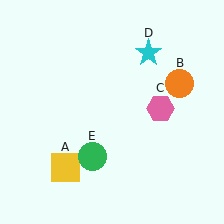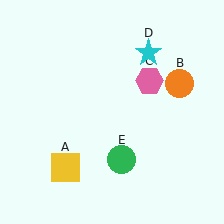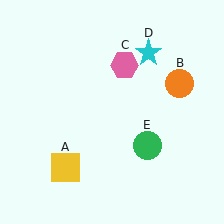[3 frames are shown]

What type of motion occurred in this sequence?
The pink hexagon (object C), green circle (object E) rotated counterclockwise around the center of the scene.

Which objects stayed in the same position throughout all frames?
Yellow square (object A) and orange circle (object B) and cyan star (object D) remained stationary.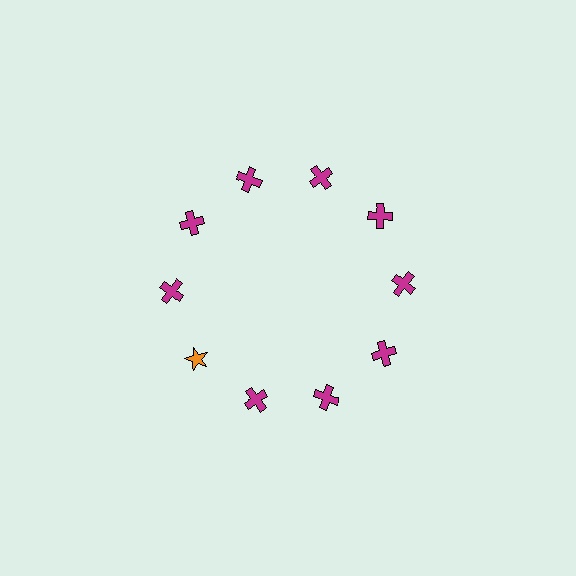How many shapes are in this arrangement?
There are 10 shapes arranged in a ring pattern.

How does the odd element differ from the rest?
It differs in both color (orange instead of magenta) and shape (star instead of cross).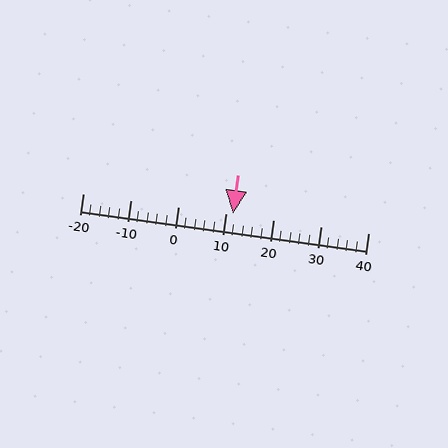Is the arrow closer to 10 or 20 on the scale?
The arrow is closer to 10.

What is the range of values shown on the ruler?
The ruler shows values from -20 to 40.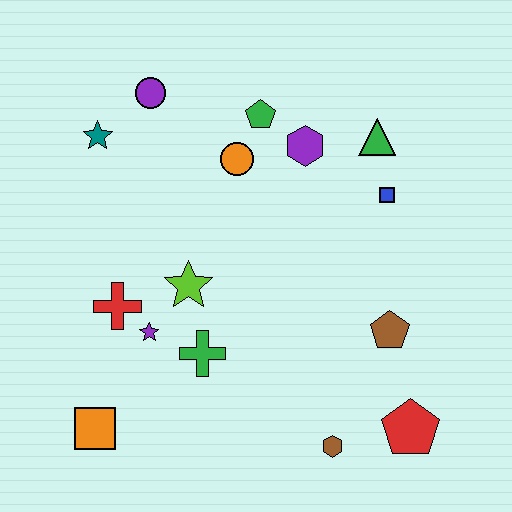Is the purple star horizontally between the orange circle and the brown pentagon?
No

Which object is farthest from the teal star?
The red pentagon is farthest from the teal star.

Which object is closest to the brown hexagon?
The red pentagon is closest to the brown hexagon.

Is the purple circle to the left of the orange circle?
Yes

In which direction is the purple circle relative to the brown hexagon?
The purple circle is above the brown hexagon.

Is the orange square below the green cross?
Yes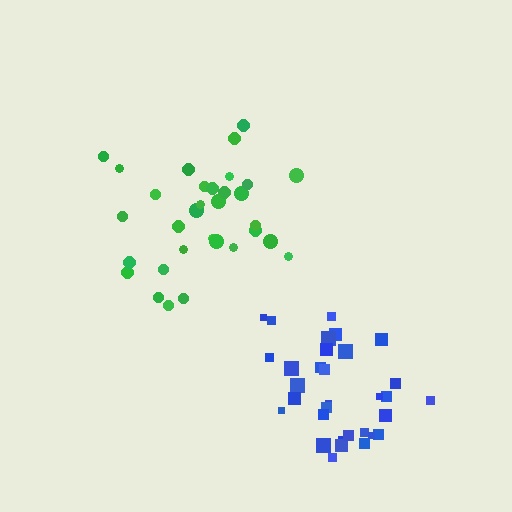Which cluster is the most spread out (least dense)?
Green.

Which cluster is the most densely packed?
Blue.